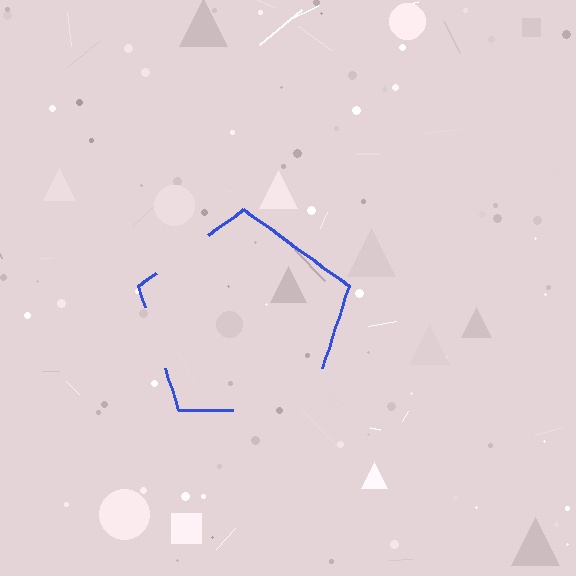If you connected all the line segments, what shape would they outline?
They would outline a pentagon.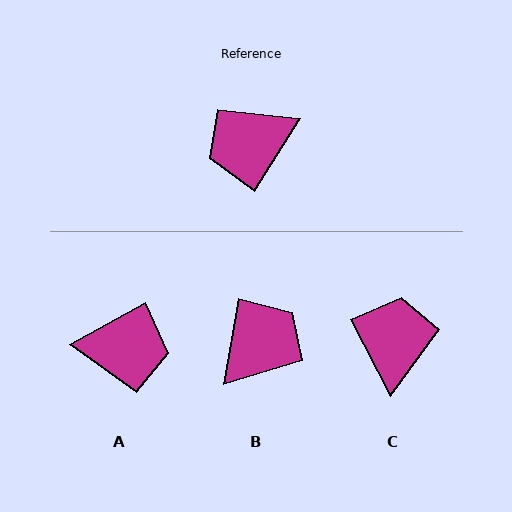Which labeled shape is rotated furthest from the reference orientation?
B, about 158 degrees away.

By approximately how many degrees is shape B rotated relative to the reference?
Approximately 158 degrees clockwise.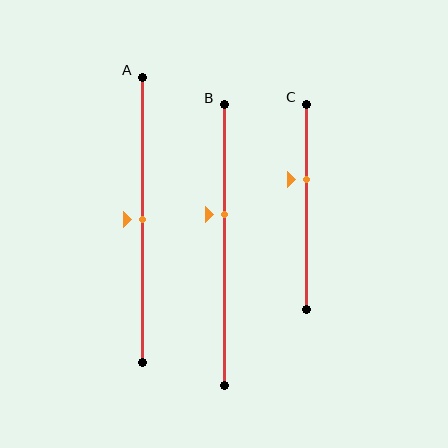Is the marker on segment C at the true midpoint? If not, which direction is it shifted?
No, the marker on segment C is shifted upward by about 13% of the segment length.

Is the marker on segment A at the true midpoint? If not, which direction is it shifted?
Yes, the marker on segment A is at the true midpoint.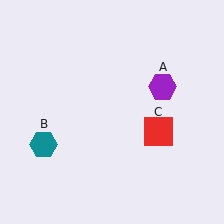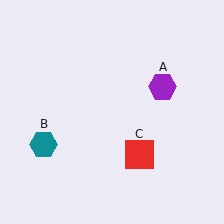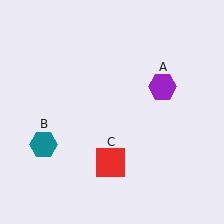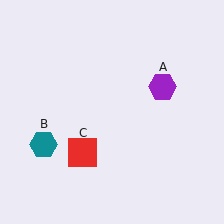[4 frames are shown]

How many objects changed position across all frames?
1 object changed position: red square (object C).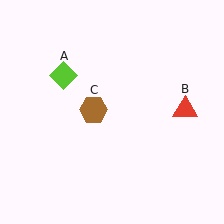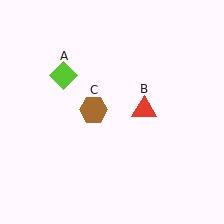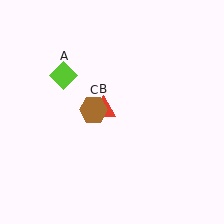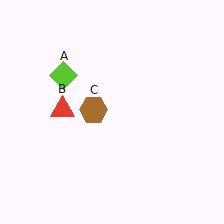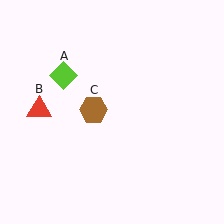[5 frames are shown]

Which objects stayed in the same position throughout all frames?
Lime diamond (object A) and brown hexagon (object C) remained stationary.